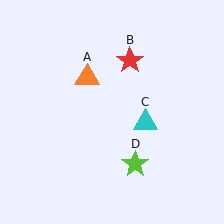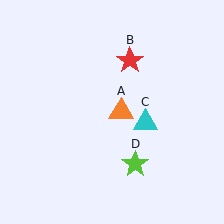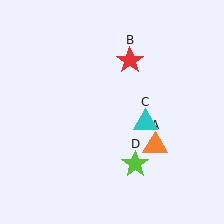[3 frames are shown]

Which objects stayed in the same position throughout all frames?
Red star (object B) and cyan triangle (object C) and lime star (object D) remained stationary.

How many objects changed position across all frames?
1 object changed position: orange triangle (object A).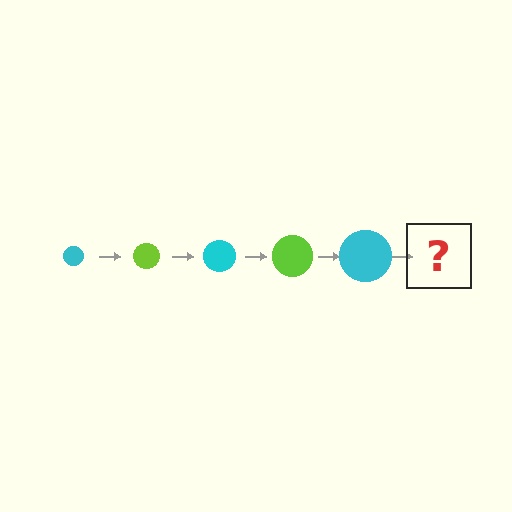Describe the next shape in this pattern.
It should be a lime circle, larger than the previous one.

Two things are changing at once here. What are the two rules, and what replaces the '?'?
The two rules are that the circle grows larger each step and the color cycles through cyan and lime. The '?' should be a lime circle, larger than the previous one.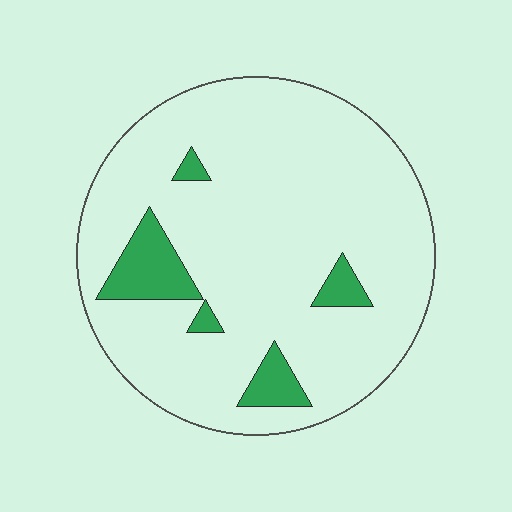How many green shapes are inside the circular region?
5.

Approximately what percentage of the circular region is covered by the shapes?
Approximately 10%.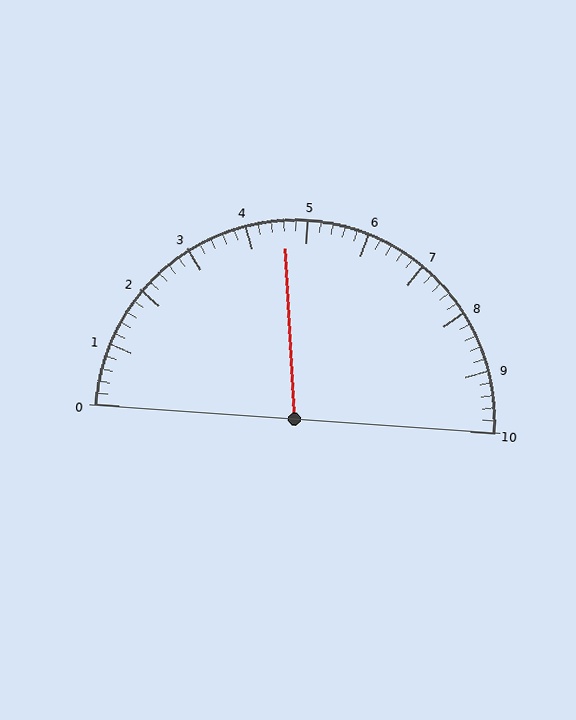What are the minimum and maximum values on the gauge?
The gauge ranges from 0 to 10.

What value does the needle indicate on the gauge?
The needle indicates approximately 4.6.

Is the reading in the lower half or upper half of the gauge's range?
The reading is in the lower half of the range (0 to 10).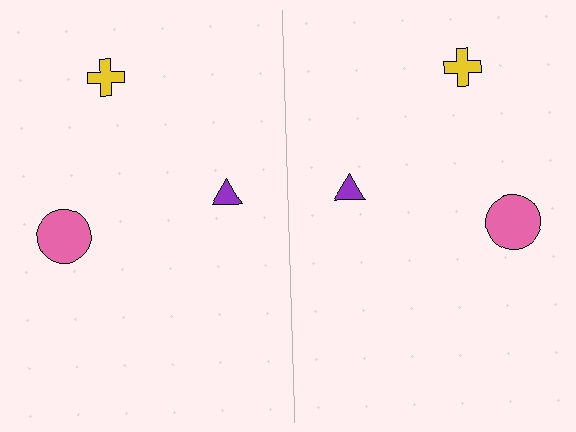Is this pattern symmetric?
Yes, this pattern has bilateral (reflection) symmetry.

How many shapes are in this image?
There are 6 shapes in this image.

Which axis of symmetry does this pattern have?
The pattern has a vertical axis of symmetry running through the center of the image.